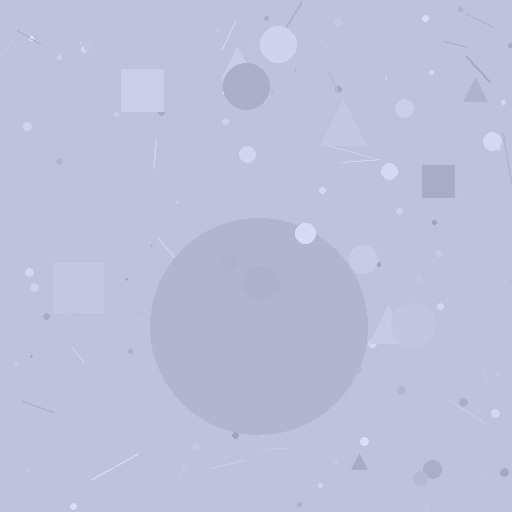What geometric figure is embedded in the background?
A circle is embedded in the background.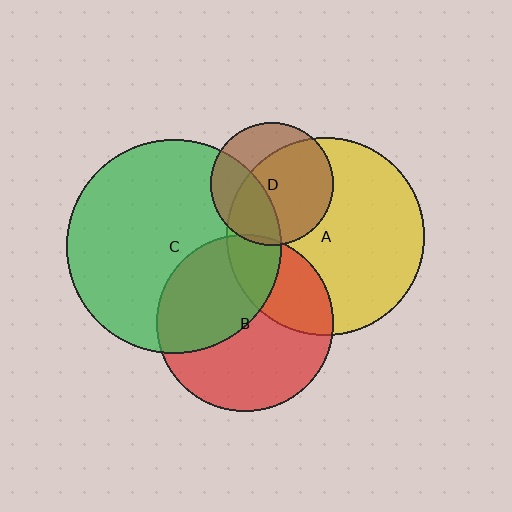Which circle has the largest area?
Circle C (green).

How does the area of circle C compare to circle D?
Approximately 3.1 times.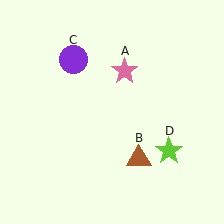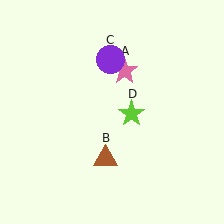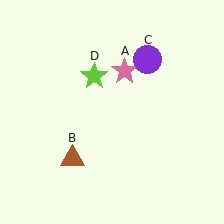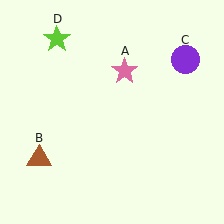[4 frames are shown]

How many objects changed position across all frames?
3 objects changed position: brown triangle (object B), purple circle (object C), lime star (object D).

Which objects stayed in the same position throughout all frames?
Pink star (object A) remained stationary.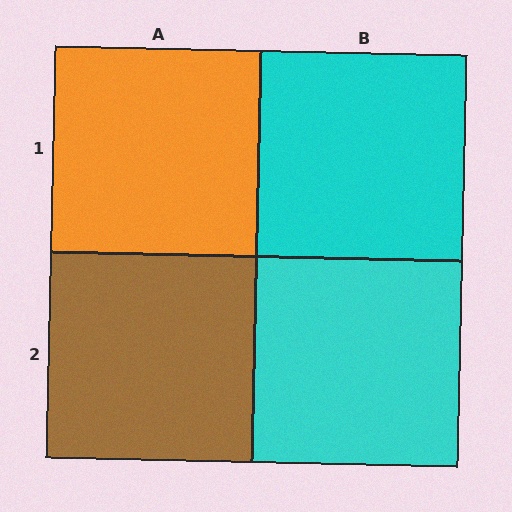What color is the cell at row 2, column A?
Brown.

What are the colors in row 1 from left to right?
Orange, cyan.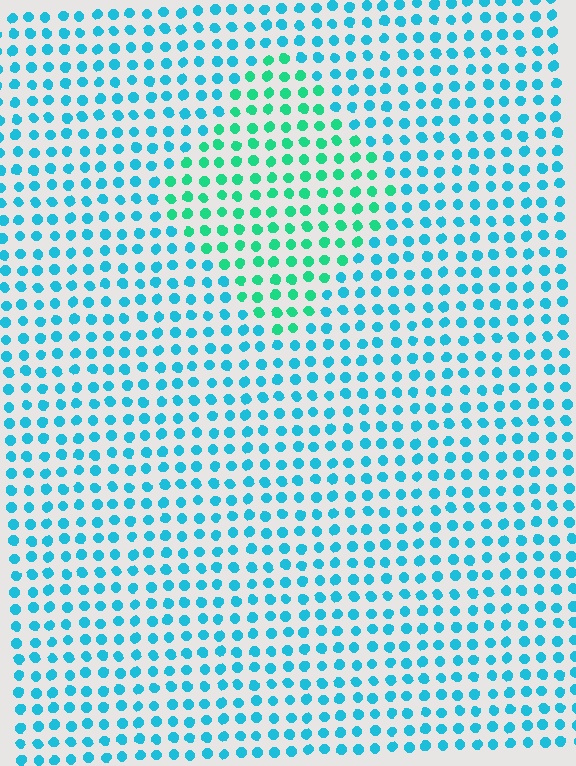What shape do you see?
I see a diamond.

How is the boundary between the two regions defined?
The boundary is defined purely by a slight shift in hue (about 36 degrees). Spacing, size, and orientation are identical on both sides.